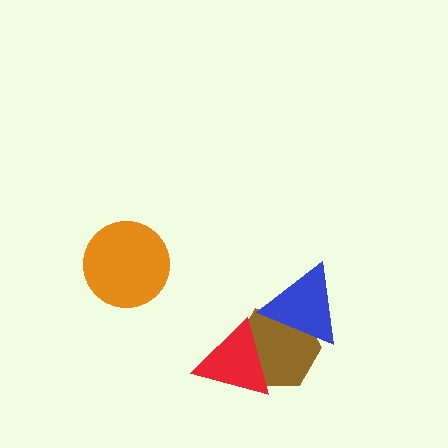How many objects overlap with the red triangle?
1 object overlaps with the red triangle.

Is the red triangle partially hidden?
No, no other shape covers it.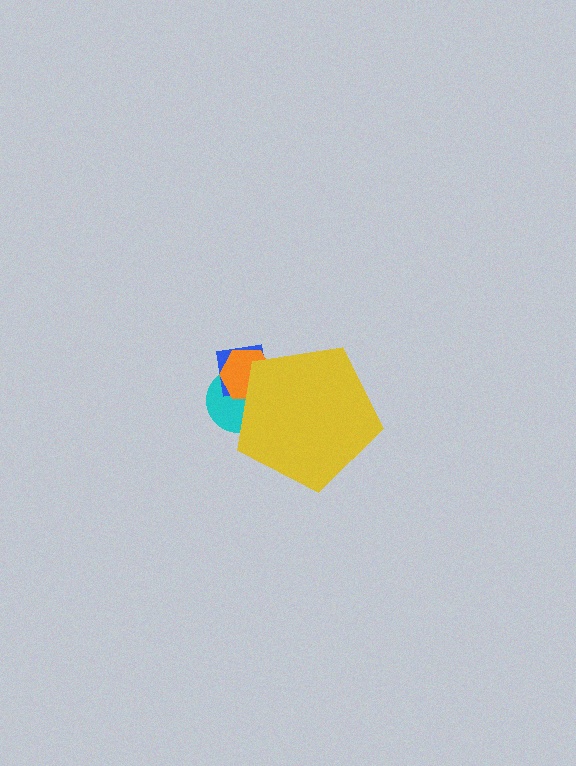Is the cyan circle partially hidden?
Yes, the cyan circle is partially hidden behind the yellow pentagon.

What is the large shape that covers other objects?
A yellow pentagon.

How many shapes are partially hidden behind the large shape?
3 shapes are partially hidden.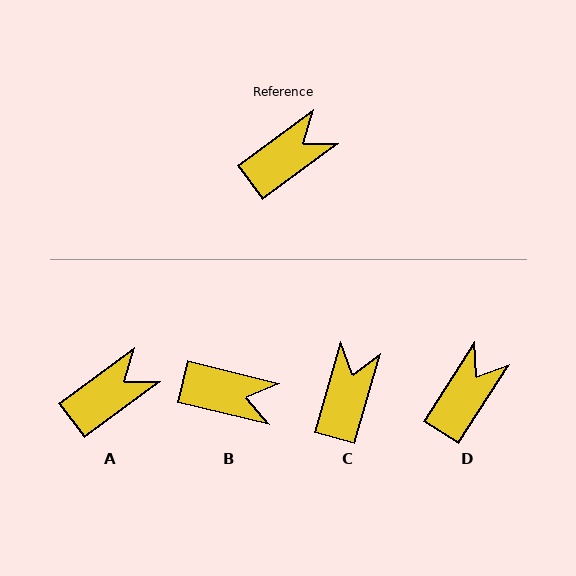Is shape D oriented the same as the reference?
No, it is off by about 21 degrees.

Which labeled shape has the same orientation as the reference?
A.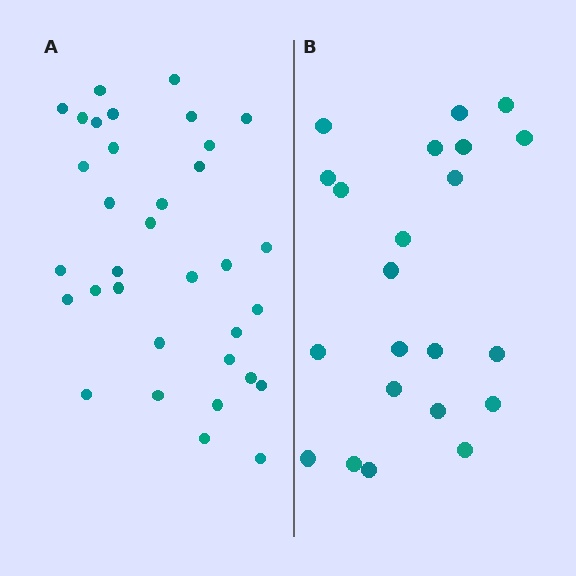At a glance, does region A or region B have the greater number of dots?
Region A (the left region) has more dots.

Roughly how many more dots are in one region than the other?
Region A has roughly 12 or so more dots than region B.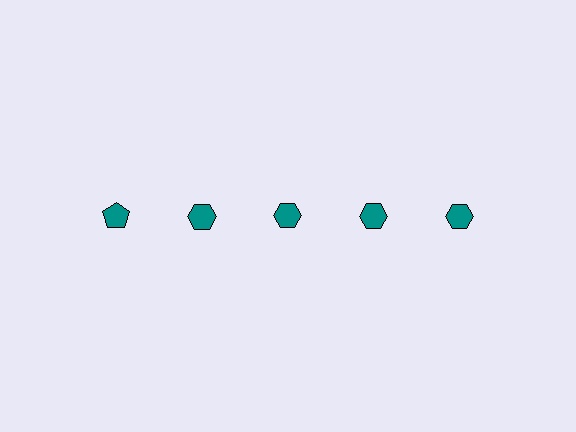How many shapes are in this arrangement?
There are 5 shapes arranged in a grid pattern.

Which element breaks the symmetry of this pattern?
The teal pentagon in the top row, leftmost column breaks the symmetry. All other shapes are teal hexagons.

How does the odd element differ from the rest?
It has a different shape: pentagon instead of hexagon.